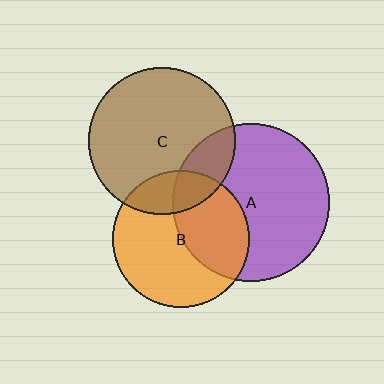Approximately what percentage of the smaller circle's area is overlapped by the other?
Approximately 20%.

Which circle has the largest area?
Circle A (purple).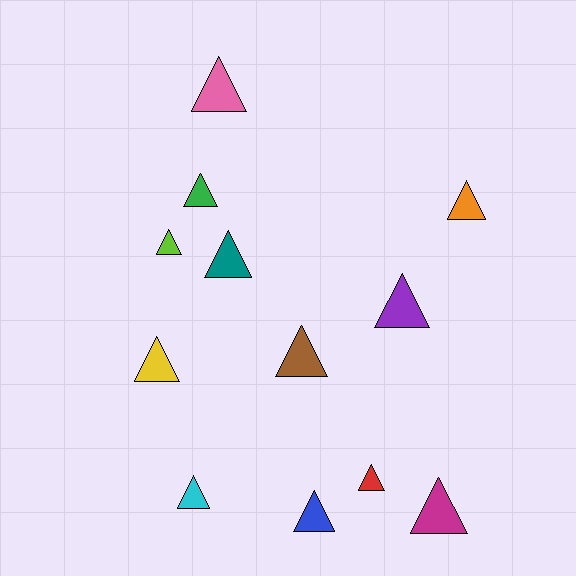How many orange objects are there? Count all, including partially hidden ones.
There is 1 orange object.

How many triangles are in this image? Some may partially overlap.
There are 12 triangles.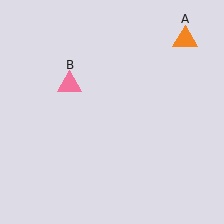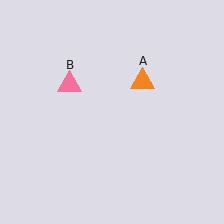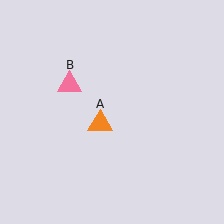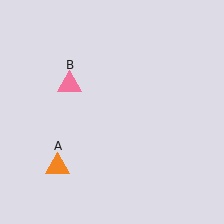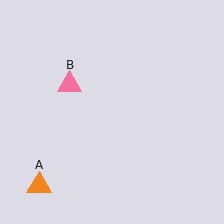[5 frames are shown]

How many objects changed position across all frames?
1 object changed position: orange triangle (object A).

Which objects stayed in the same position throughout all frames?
Pink triangle (object B) remained stationary.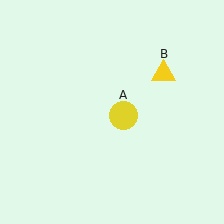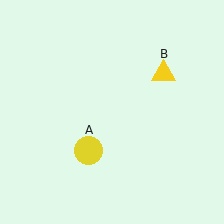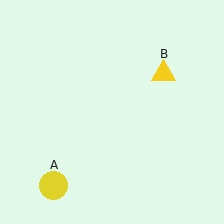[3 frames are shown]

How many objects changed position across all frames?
1 object changed position: yellow circle (object A).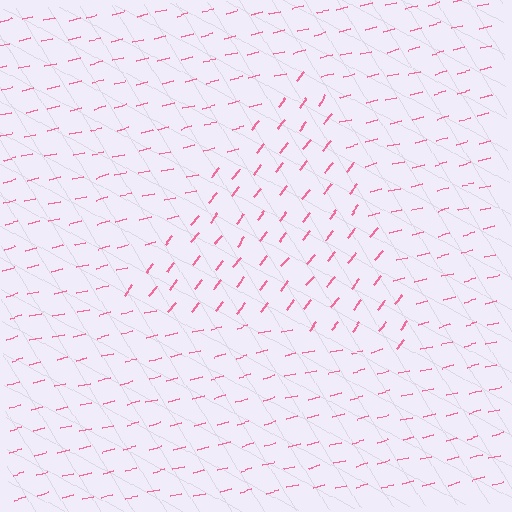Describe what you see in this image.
The image is filled with small pink line segments. A triangle region in the image has lines oriented differently from the surrounding lines, creating a visible texture boundary.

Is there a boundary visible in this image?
Yes, there is a texture boundary formed by a change in line orientation.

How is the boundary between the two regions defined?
The boundary is defined purely by a change in line orientation (approximately 38 degrees difference). All lines are the same color and thickness.